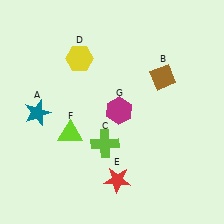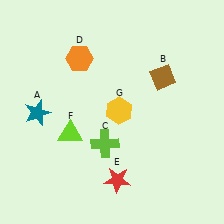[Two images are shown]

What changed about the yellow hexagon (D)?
In Image 1, D is yellow. In Image 2, it changed to orange.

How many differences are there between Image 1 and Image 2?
There are 2 differences between the two images.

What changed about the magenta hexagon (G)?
In Image 1, G is magenta. In Image 2, it changed to yellow.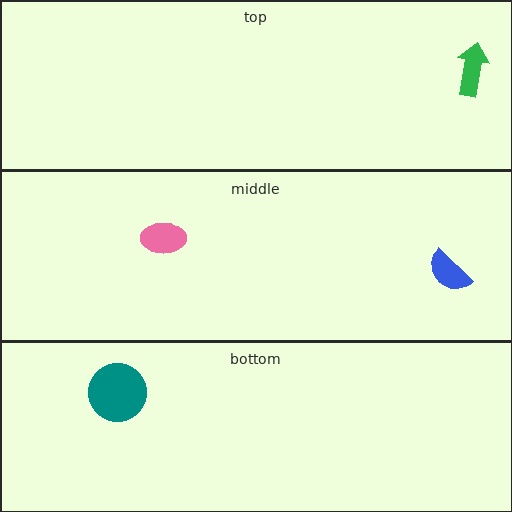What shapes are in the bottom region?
The teal circle.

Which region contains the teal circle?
The bottom region.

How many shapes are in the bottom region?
1.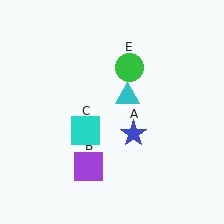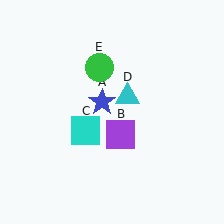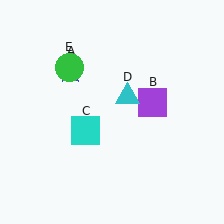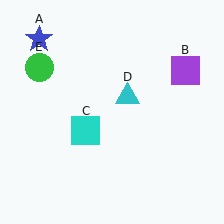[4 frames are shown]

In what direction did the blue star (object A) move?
The blue star (object A) moved up and to the left.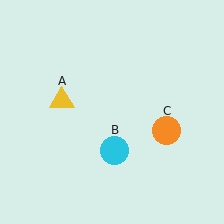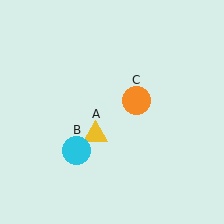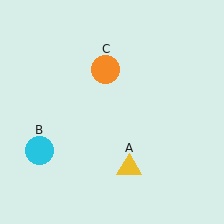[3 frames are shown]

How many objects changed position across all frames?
3 objects changed position: yellow triangle (object A), cyan circle (object B), orange circle (object C).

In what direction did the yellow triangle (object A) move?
The yellow triangle (object A) moved down and to the right.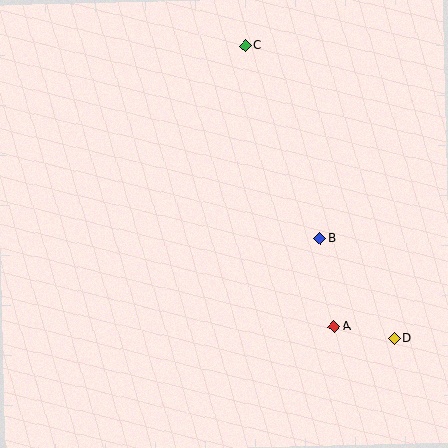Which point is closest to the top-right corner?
Point C is closest to the top-right corner.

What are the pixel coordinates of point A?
Point A is at (334, 327).